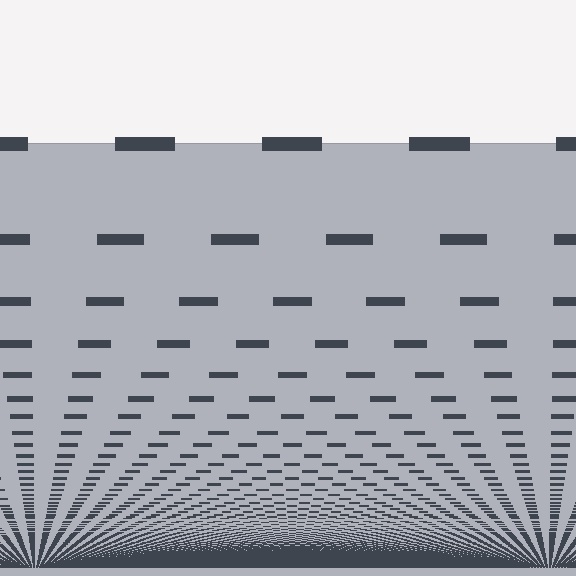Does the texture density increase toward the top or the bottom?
Density increases toward the bottom.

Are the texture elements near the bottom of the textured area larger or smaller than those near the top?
Smaller. The gradient is inverted — elements near the bottom are smaller and denser.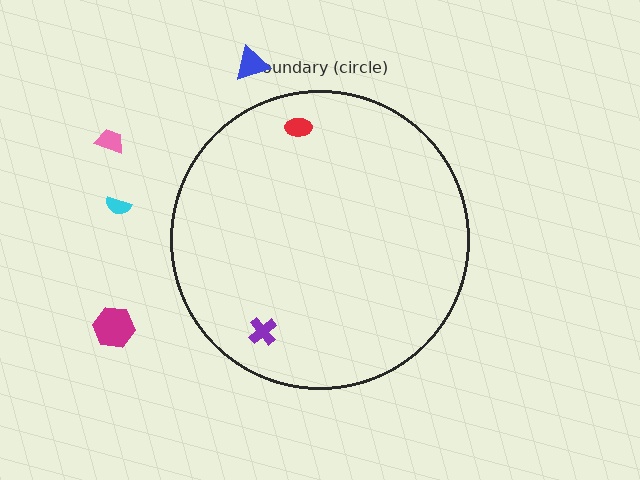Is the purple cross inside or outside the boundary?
Inside.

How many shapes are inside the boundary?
2 inside, 4 outside.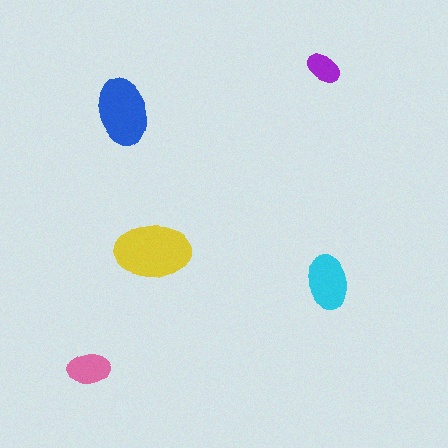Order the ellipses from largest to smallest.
the yellow one, the blue one, the cyan one, the pink one, the purple one.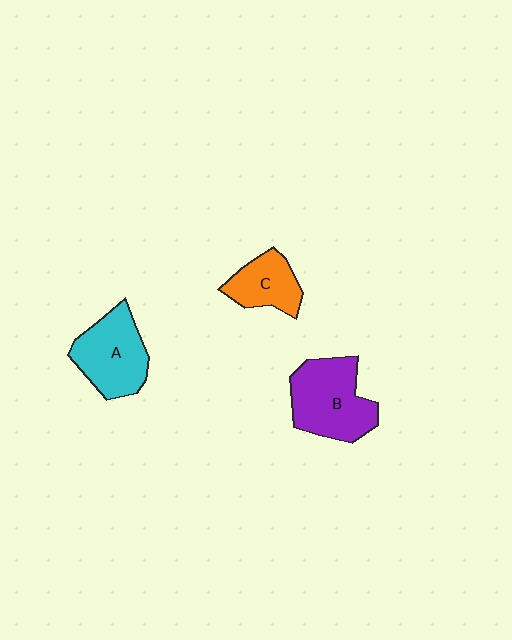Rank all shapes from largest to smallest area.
From largest to smallest: B (purple), A (cyan), C (orange).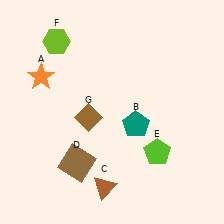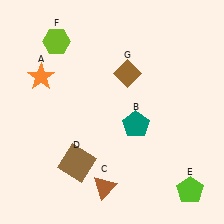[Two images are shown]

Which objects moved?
The objects that moved are: the lime pentagon (E), the brown diamond (G).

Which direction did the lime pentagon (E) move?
The lime pentagon (E) moved down.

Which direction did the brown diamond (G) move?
The brown diamond (G) moved up.